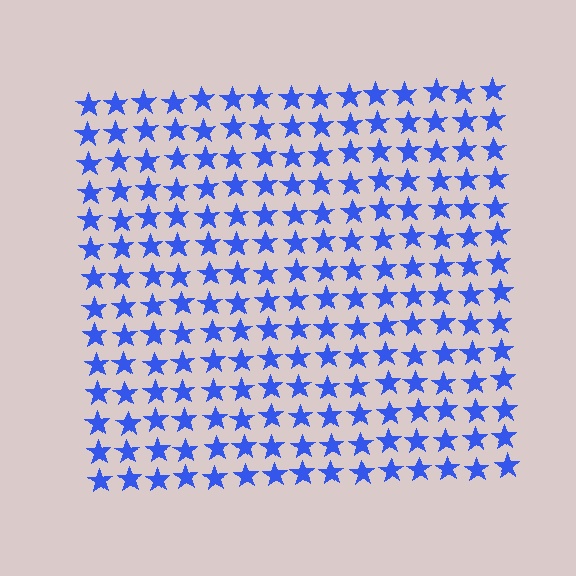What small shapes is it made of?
It is made of small stars.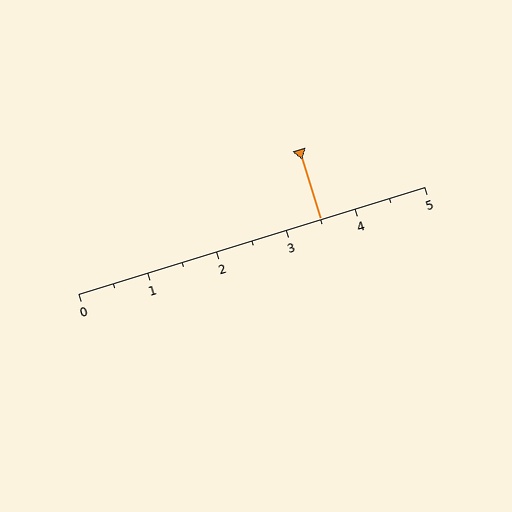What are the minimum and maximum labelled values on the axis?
The axis runs from 0 to 5.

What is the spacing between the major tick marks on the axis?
The major ticks are spaced 1 apart.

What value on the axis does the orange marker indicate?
The marker indicates approximately 3.5.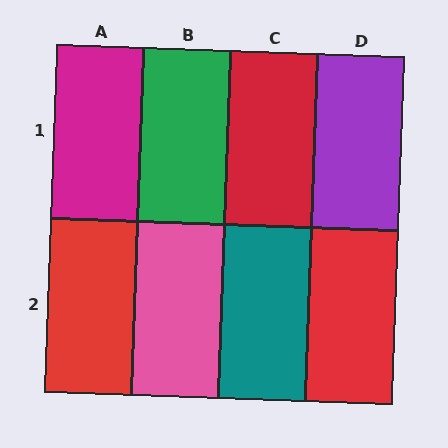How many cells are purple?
1 cell is purple.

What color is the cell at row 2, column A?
Red.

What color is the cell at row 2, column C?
Teal.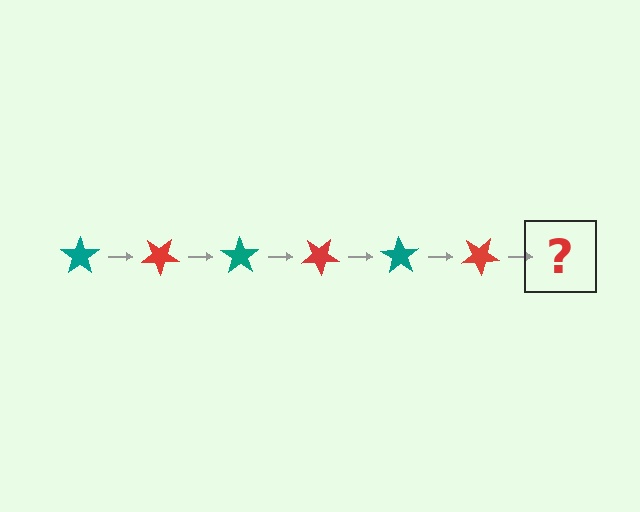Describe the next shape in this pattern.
It should be a teal star, rotated 210 degrees from the start.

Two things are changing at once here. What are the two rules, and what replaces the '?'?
The two rules are that it rotates 35 degrees each step and the color cycles through teal and red. The '?' should be a teal star, rotated 210 degrees from the start.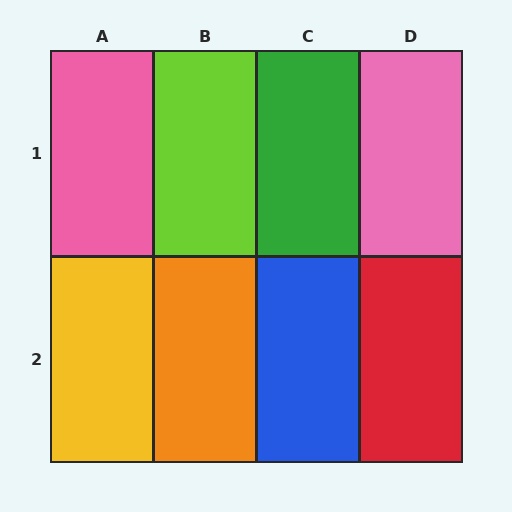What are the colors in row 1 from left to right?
Pink, lime, green, pink.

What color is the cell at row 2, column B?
Orange.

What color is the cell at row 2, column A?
Yellow.